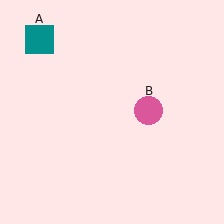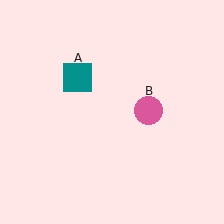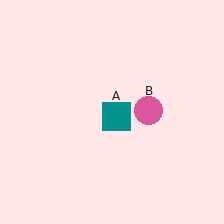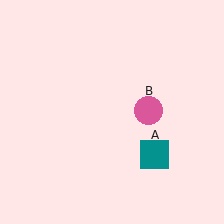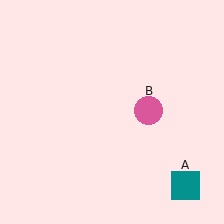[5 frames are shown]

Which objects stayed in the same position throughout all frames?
Pink circle (object B) remained stationary.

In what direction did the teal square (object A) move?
The teal square (object A) moved down and to the right.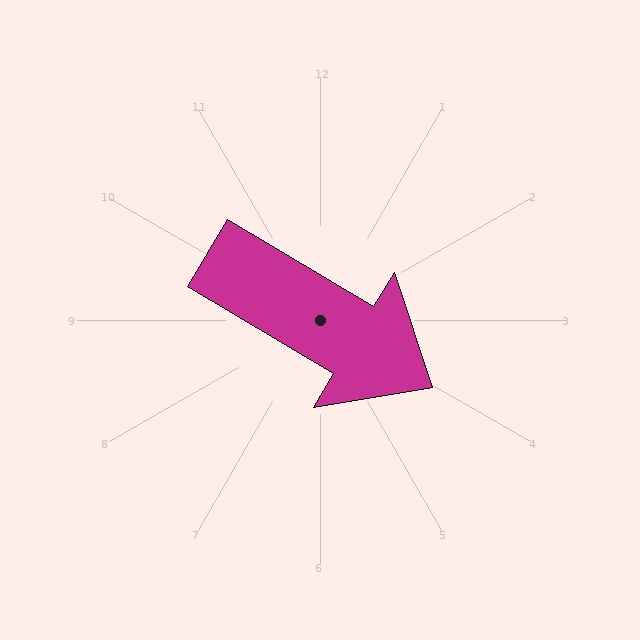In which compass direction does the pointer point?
Southeast.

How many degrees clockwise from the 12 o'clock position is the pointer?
Approximately 121 degrees.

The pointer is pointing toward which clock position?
Roughly 4 o'clock.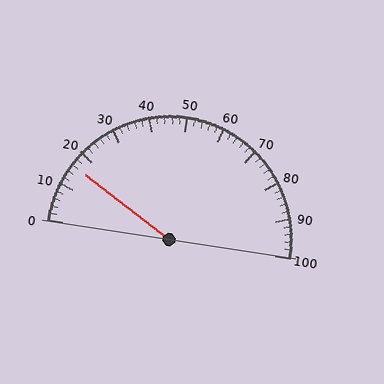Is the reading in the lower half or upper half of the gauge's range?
The reading is in the lower half of the range (0 to 100).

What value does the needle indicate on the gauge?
The needle indicates approximately 16.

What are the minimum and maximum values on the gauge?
The gauge ranges from 0 to 100.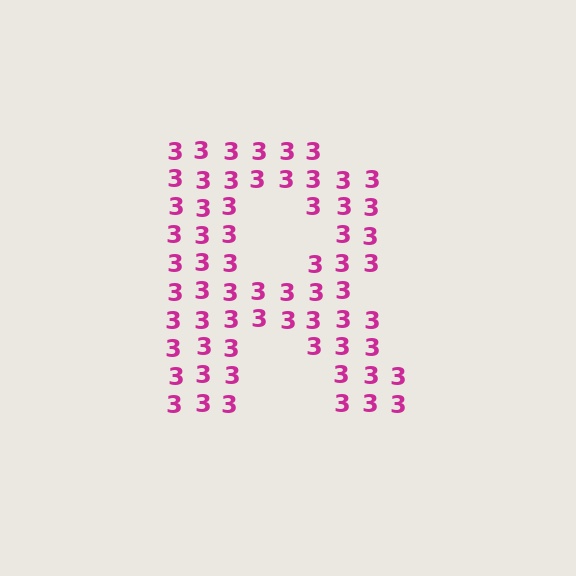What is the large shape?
The large shape is the letter R.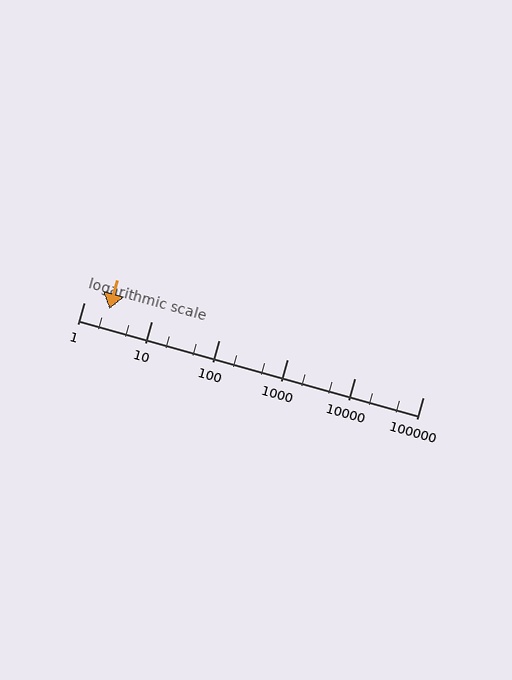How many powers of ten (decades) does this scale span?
The scale spans 5 decades, from 1 to 100000.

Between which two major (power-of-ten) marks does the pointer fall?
The pointer is between 1 and 10.